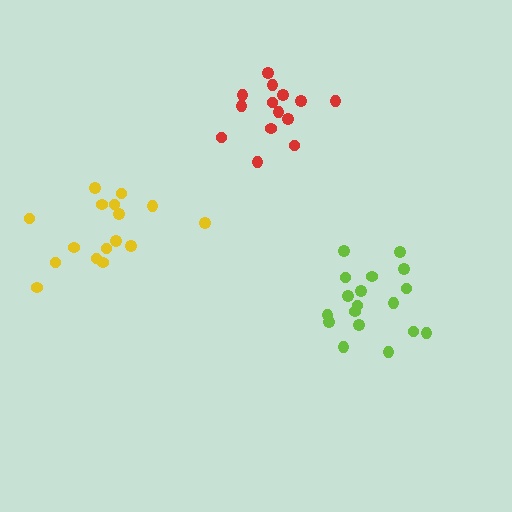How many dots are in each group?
Group 1: 16 dots, Group 2: 18 dots, Group 3: 14 dots (48 total).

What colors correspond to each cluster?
The clusters are colored: yellow, lime, red.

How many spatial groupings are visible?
There are 3 spatial groupings.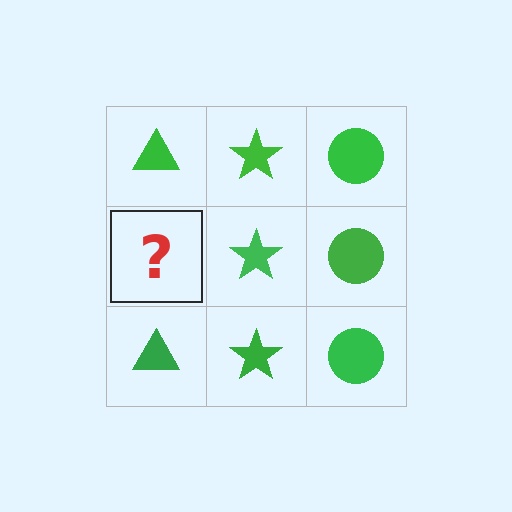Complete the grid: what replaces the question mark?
The question mark should be replaced with a green triangle.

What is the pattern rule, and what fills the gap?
The rule is that each column has a consistent shape. The gap should be filled with a green triangle.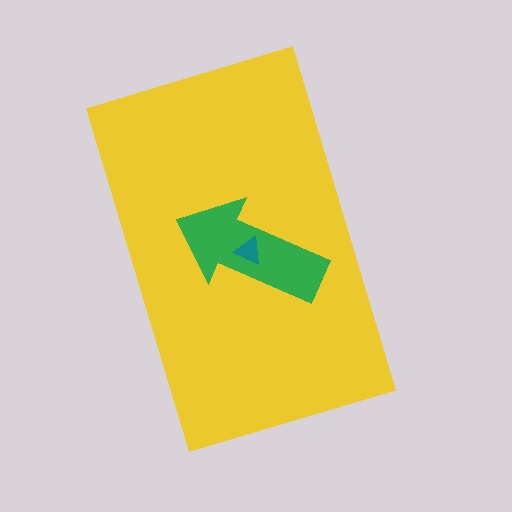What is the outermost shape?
The yellow rectangle.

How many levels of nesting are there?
3.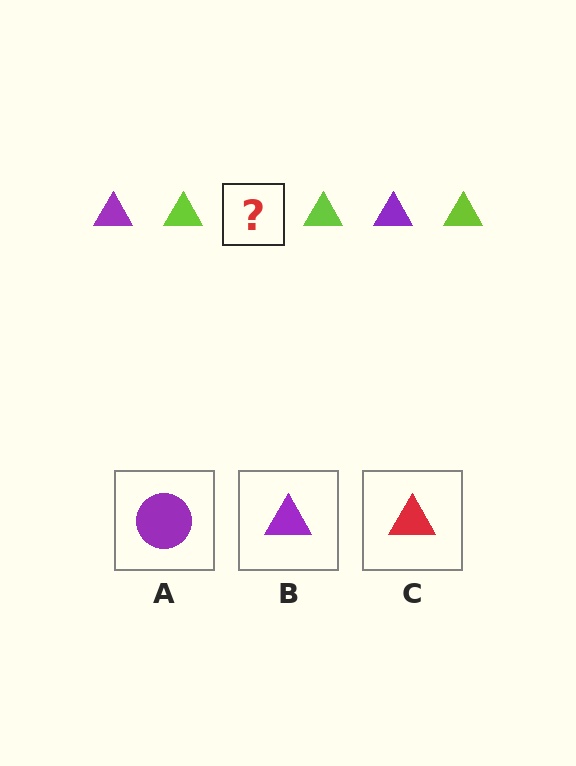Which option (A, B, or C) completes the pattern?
B.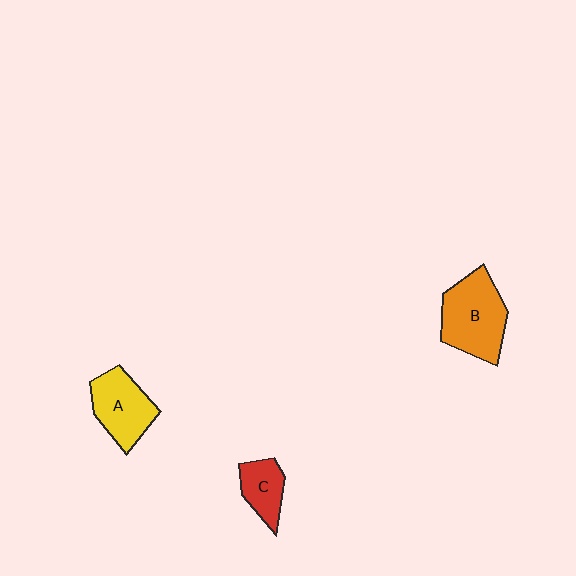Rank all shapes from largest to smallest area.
From largest to smallest: B (orange), A (yellow), C (red).